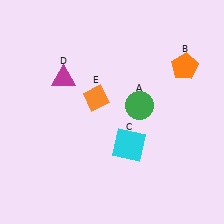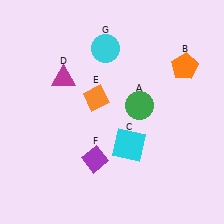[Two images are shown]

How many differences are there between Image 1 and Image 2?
There are 2 differences between the two images.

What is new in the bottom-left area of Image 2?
A purple diamond (F) was added in the bottom-left area of Image 2.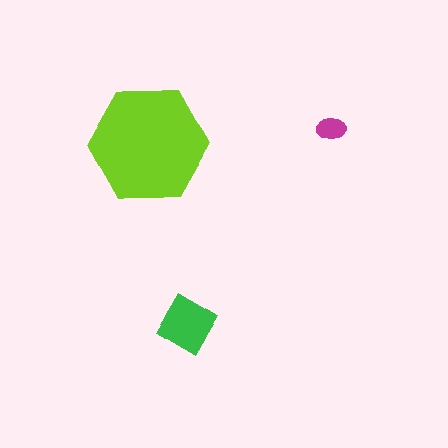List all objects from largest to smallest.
The lime hexagon, the green diamond, the magenta ellipse.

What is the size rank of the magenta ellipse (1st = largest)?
3rd.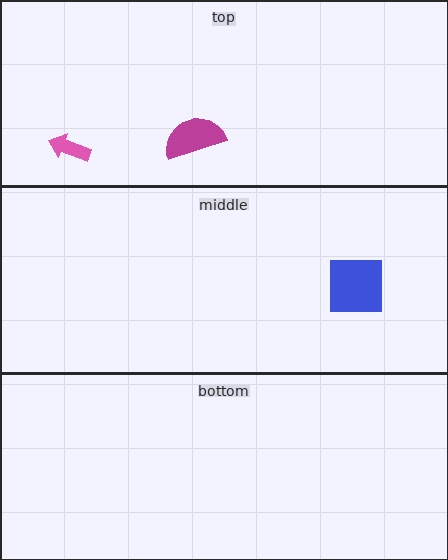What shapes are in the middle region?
The blue square.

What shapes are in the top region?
The magenta semicircle, the pink arrow.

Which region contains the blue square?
The middle region.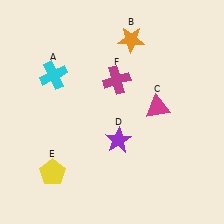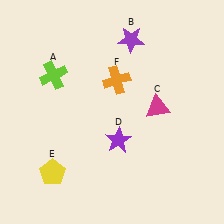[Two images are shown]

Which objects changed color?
A changed from cyan to lime. B changed from orange to purple. F changed from magenta to orange.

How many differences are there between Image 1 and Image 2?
There are 3 differences between the two images.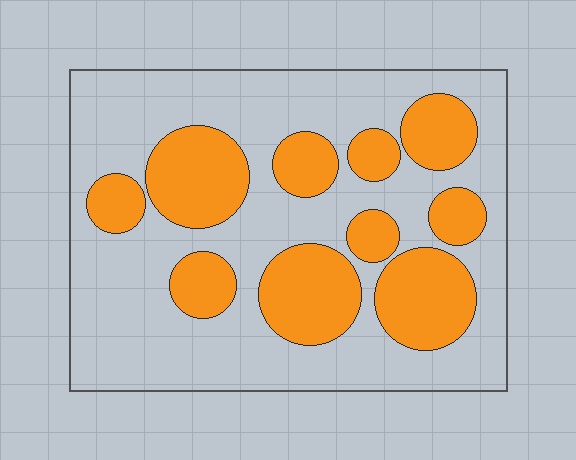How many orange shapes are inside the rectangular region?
10.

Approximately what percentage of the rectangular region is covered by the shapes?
Approximately 35%.